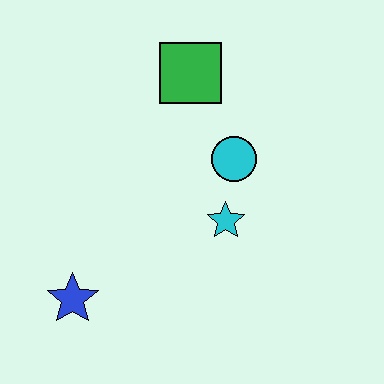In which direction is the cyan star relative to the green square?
The cyan star is below the green square.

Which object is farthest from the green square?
The blue star is farthest from the green square.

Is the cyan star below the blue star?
No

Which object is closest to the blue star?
The cyan star is closest to the blue star.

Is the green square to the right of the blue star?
Yes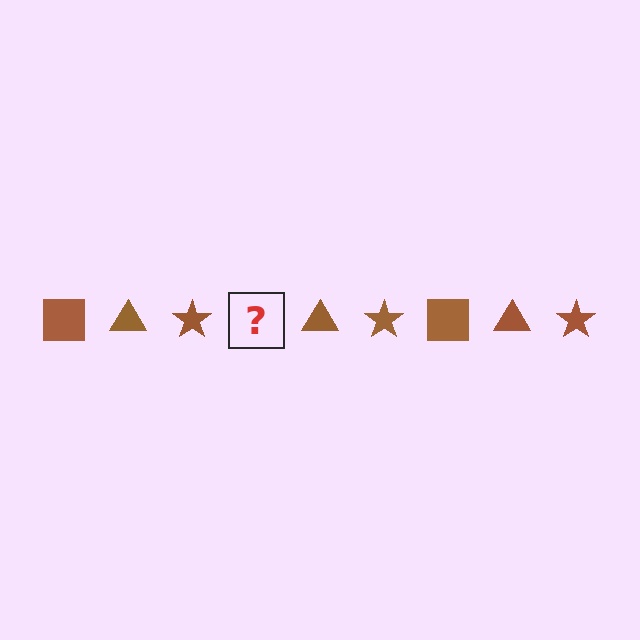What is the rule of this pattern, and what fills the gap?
The rule is that the pattern cycles through square, triangle, star shapes in brown. The gap should be filled with a brown square.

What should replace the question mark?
The question mark should be replaced with a brown square.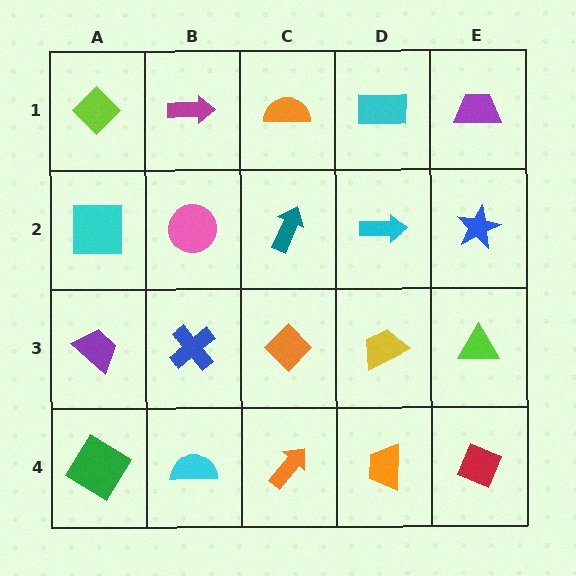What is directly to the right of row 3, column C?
A yellow trapezoid.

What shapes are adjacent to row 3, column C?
A teal arrow (row 2, column C), an orange arrow (row 4, column C), a blue cross (row 3, column B), a yellow trapezoid (row 3, column D).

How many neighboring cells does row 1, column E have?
2.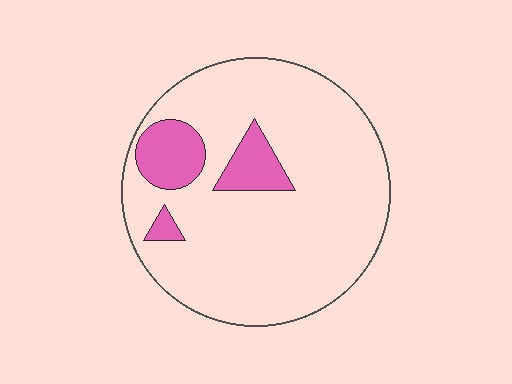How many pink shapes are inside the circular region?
3.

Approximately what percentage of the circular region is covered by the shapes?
Approximately 15%.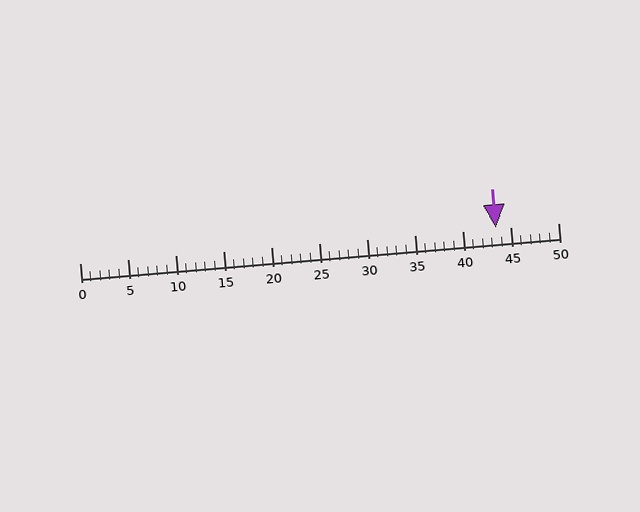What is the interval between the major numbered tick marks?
The major tick marks are spaced 5 units apart.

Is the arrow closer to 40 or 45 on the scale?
The arrow is closer to 45.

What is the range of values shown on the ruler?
The ruler shows values from 0 to 50.